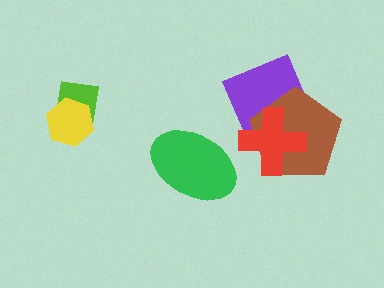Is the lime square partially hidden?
Yes, it is partially covered by another shape.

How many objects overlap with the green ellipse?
0 objects overlap with the green ellipse.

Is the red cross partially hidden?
No, no other shape covers it.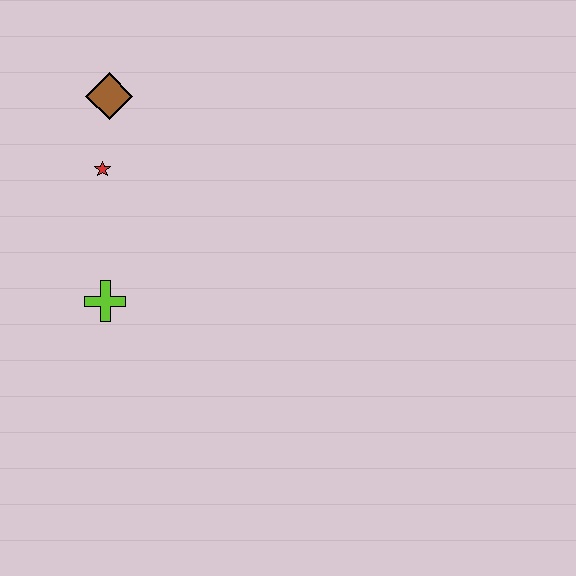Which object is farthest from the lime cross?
The brown diamond is farthest from the lime cross.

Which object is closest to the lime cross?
The red star is closest to the lime cross.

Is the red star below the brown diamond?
Yes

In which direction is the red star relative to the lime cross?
The red star is above the lime cross.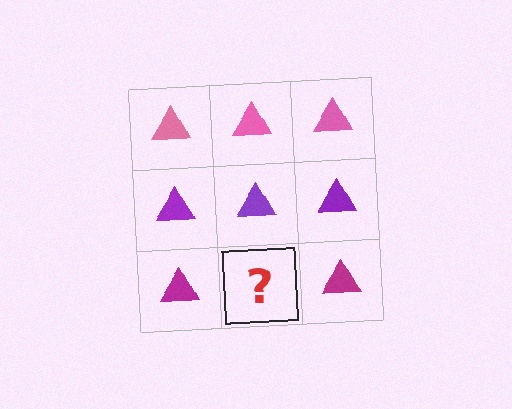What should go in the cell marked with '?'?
The missing cell should contain a magenta triangle.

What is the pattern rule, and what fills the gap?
The rule is that each row has a consistent color. The gap should be filled with a magenta triangle.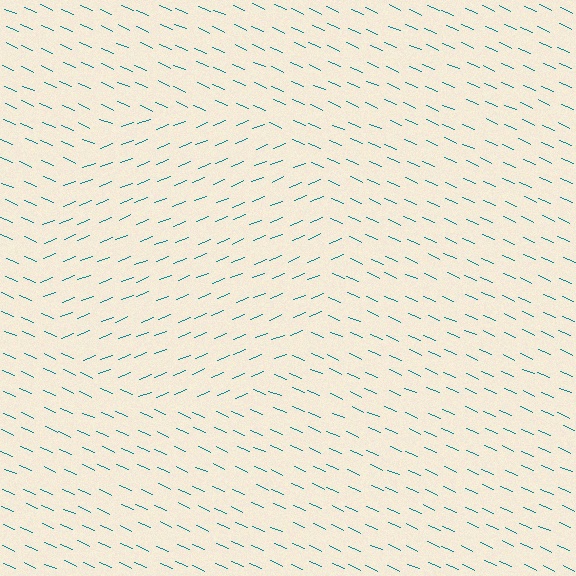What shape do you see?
I see a circle.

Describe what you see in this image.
The image is filled with small teal line segments. A circle region in the image has lines oriented differently from the surrounding lines, creating a visible texture boundary.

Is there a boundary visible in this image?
Yes, there is a texture boundary formed by a change in line orientation.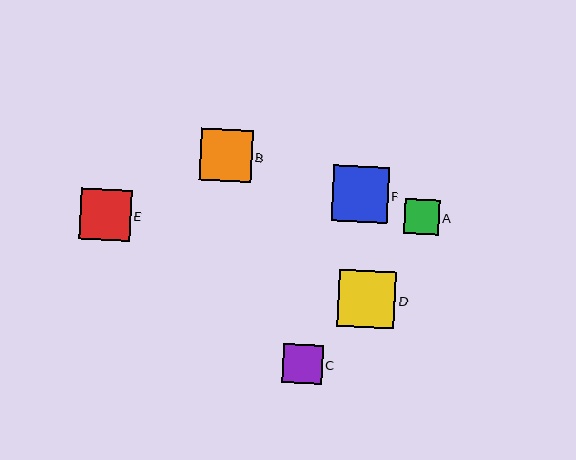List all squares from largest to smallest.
From largest to smallest: D, F, B, E, C, A.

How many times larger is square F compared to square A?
Square F is approximately 1.6 times the size of square A.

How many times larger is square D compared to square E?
Square D is approximately 1.1 times the size of square E.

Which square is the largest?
Square D is the largest with a size of approximately 57 pixels.